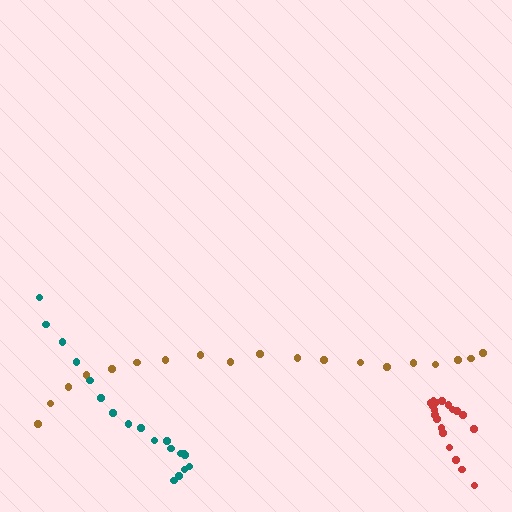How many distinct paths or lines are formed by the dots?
There are 3 distinct paths.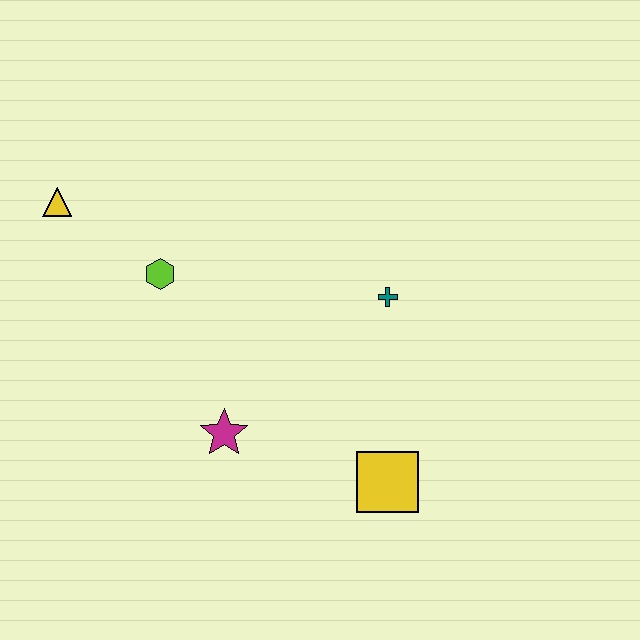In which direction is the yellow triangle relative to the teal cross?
The yellow triangle is to the left of the teal cross.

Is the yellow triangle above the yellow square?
Yes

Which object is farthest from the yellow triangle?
The yellow square is farthest from the yellow triangle.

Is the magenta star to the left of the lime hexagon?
No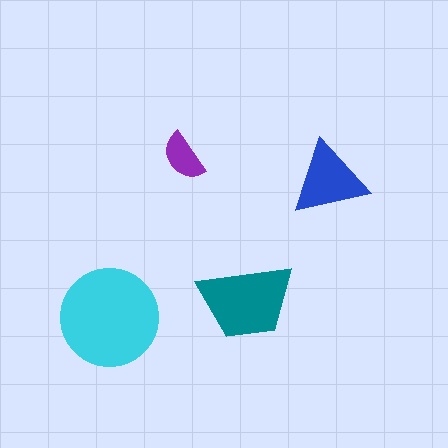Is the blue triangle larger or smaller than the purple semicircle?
Larger.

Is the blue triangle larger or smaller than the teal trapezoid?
Smaller.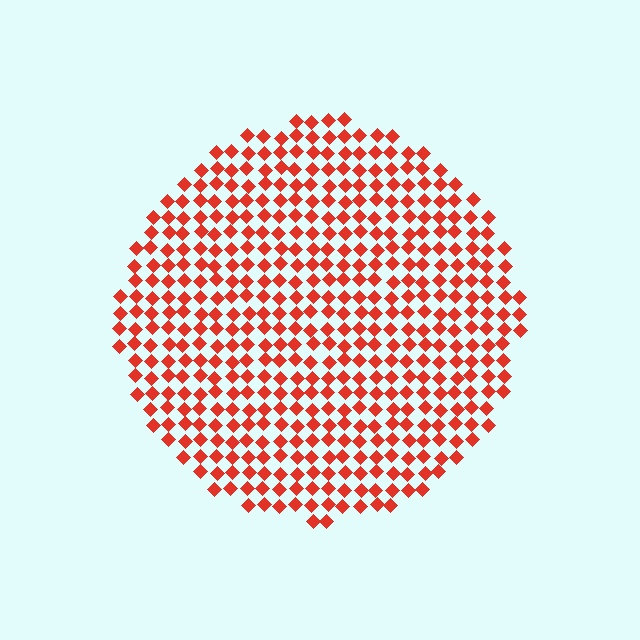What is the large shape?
The large shape is a circle.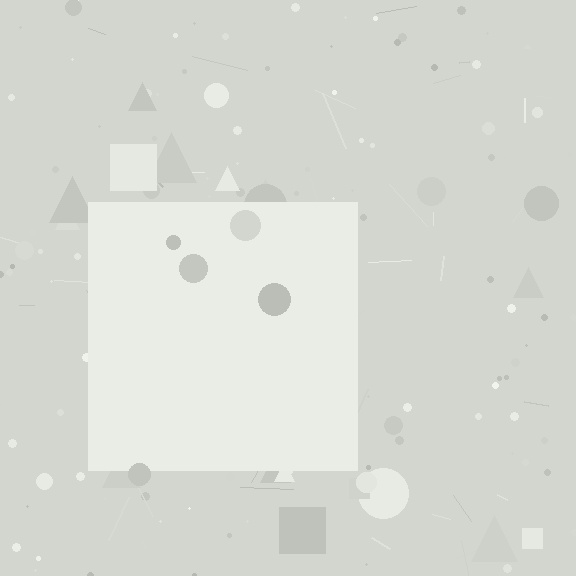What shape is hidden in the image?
A square is hidden in the image.